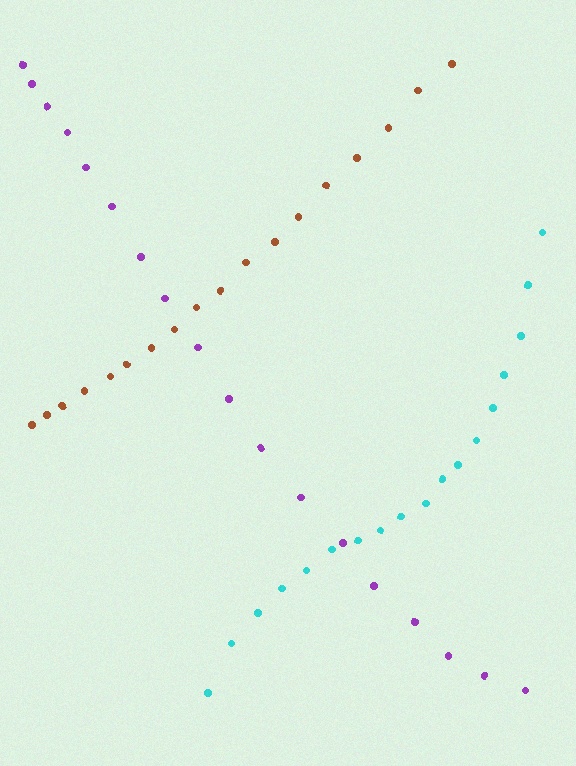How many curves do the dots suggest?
There are 3 distinct paths.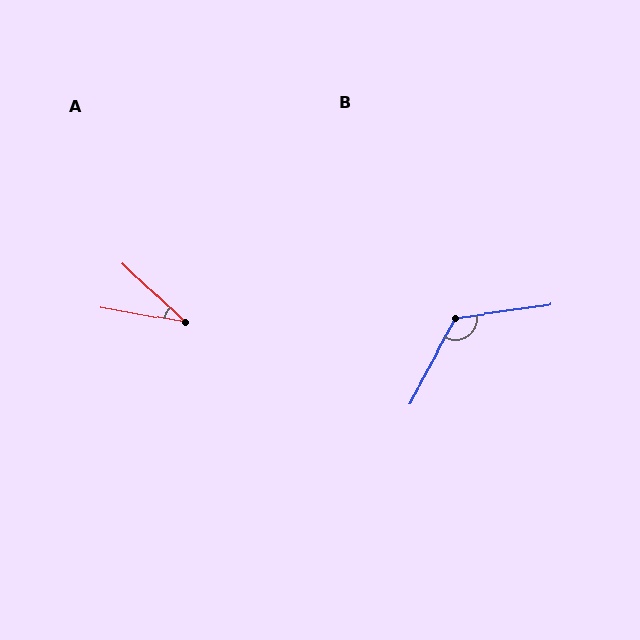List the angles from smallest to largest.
A (34°), B (126°).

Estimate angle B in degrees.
Approximately 126 degrees.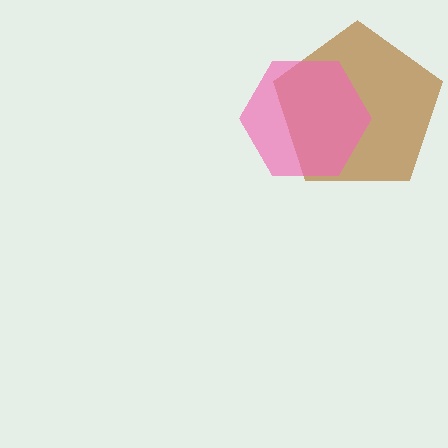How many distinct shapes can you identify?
There are 2 distinct shapes: a brown pentagon, a pink hexagon.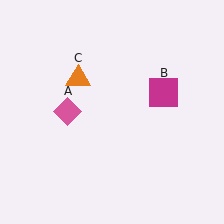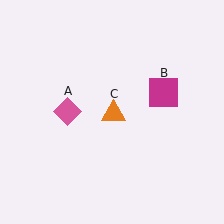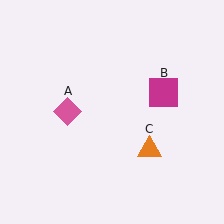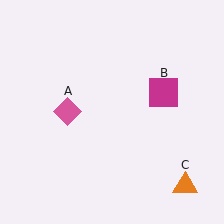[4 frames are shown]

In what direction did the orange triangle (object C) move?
The orange triangle (object C) moved down and to the right.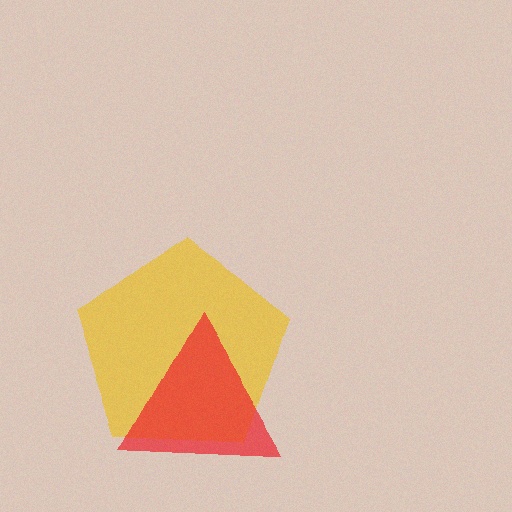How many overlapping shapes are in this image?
There are 2 overlapping shapes in the image.